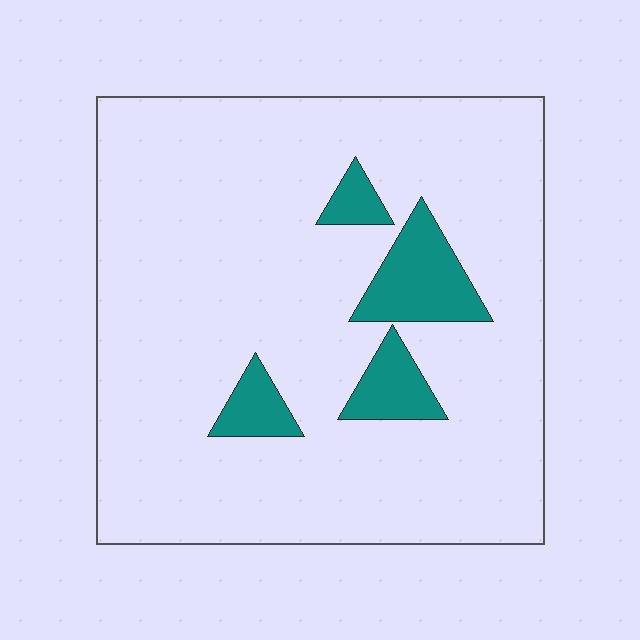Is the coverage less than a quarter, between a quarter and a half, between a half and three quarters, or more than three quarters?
Less than a quarter.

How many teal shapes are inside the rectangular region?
4.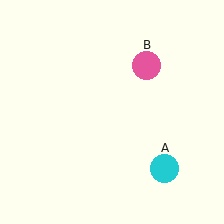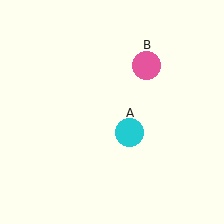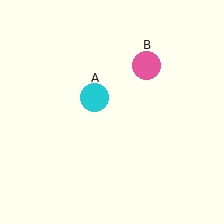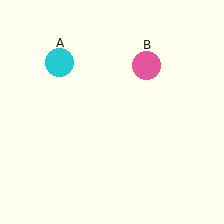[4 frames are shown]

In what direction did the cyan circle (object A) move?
The cyan circle (object A) moved up and to the left.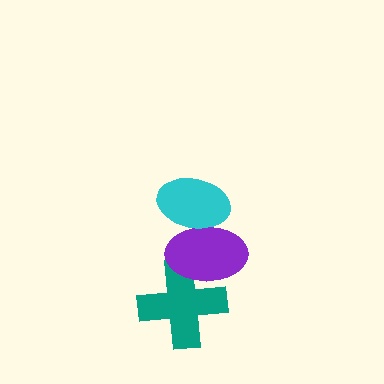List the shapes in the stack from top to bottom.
From top to bottom: the cyan ellipse, the purple ellipse, the teal cross.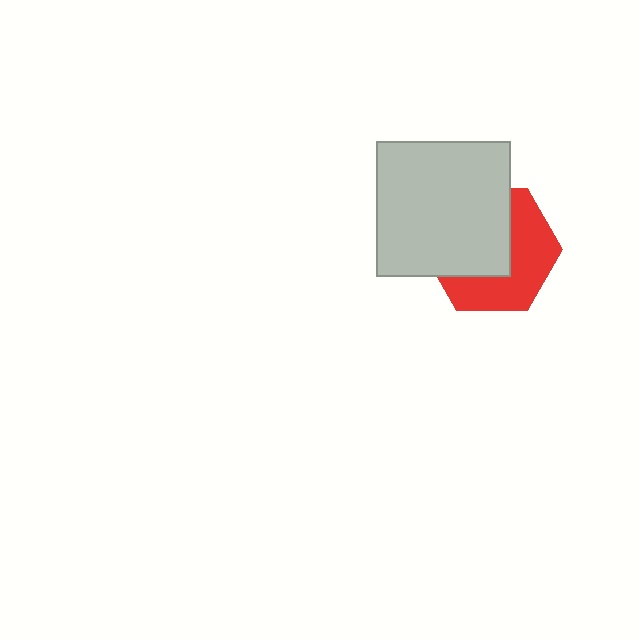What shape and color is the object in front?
The object in front is a light gray square.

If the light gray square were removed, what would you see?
You would see the complete red hexagon.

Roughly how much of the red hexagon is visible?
About half of it is visible (roughly 48%).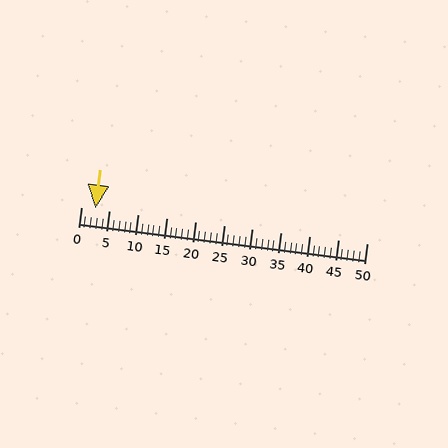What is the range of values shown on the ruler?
The ruler shows values from 0 to 50.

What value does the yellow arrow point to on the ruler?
The yellow arrow points to approximately 3.